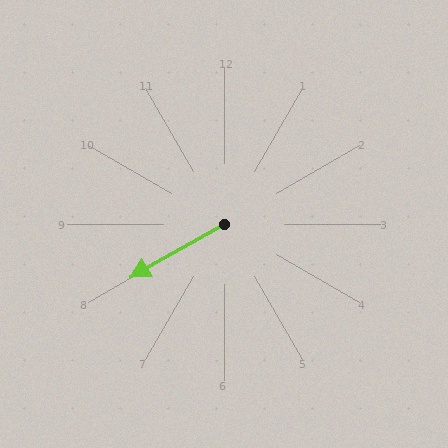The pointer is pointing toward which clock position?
Roughly 8 o'clock.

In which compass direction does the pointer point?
Southwest.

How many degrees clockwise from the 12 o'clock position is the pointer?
Approximately 241 degrees.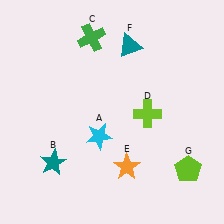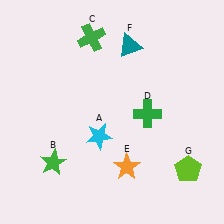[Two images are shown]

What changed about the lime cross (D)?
In Image 1, D is lime. In Image 2, it changed to green.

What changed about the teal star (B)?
In Image 1, B is teal. In Image 2, it changed to green.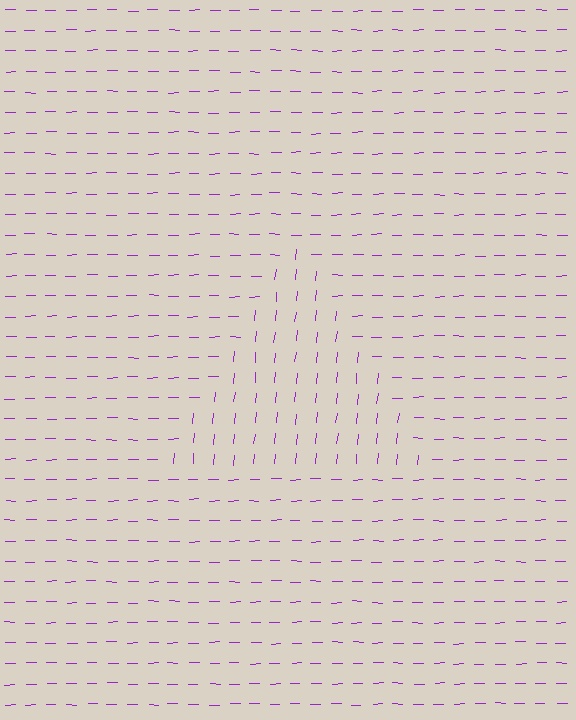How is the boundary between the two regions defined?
The boundary is defined purely by a change in line orientation (approximately 83 degrees difference). All lines are the same color and thickness.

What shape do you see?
I see a triangle.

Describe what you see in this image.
The image is filled with small purple line segments. A triangle region in the image has lines oriented differently from the surrounding lines, creating a visible texture boundary.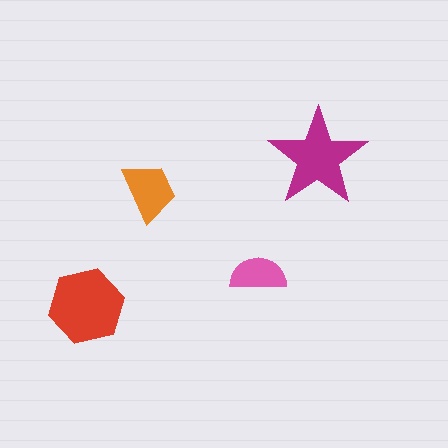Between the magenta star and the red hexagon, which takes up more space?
The red hexagon.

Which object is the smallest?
The pink semicircle.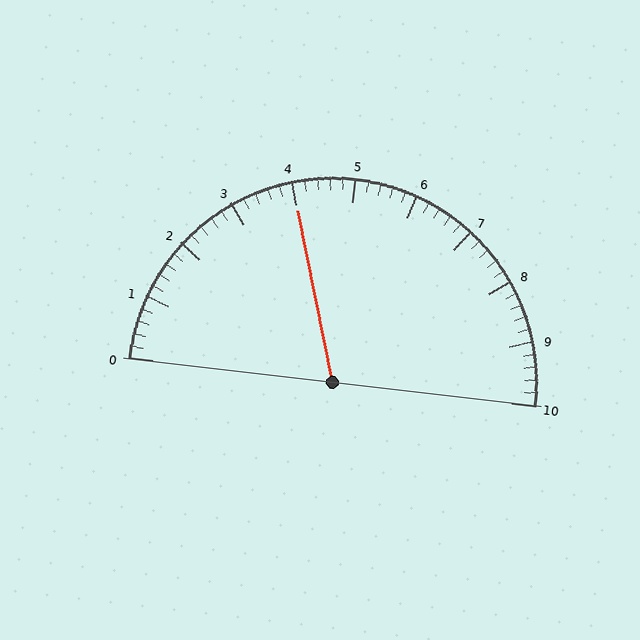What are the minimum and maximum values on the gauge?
The gauge ranges from 0 to 10.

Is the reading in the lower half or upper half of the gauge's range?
The reading is in the lower half of the range (0 to 10).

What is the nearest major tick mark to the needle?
The nearest major tick mark is 4.